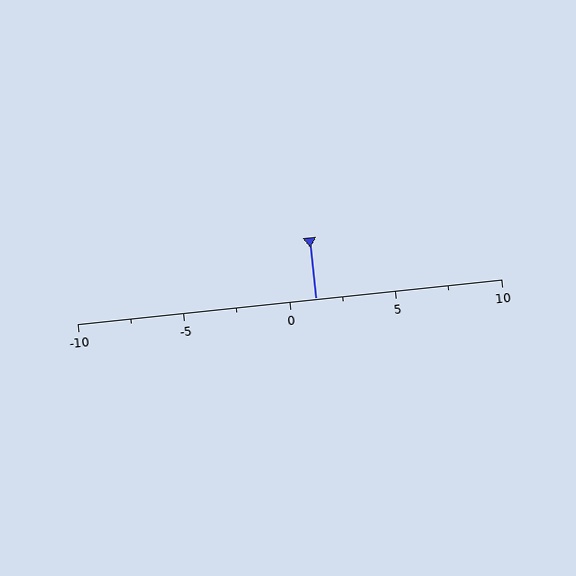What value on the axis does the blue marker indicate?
The marker indicates approximately 1.2.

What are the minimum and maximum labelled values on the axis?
The axis runs from -10 to 10.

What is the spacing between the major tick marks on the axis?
The major ticks are spaced 5 apart.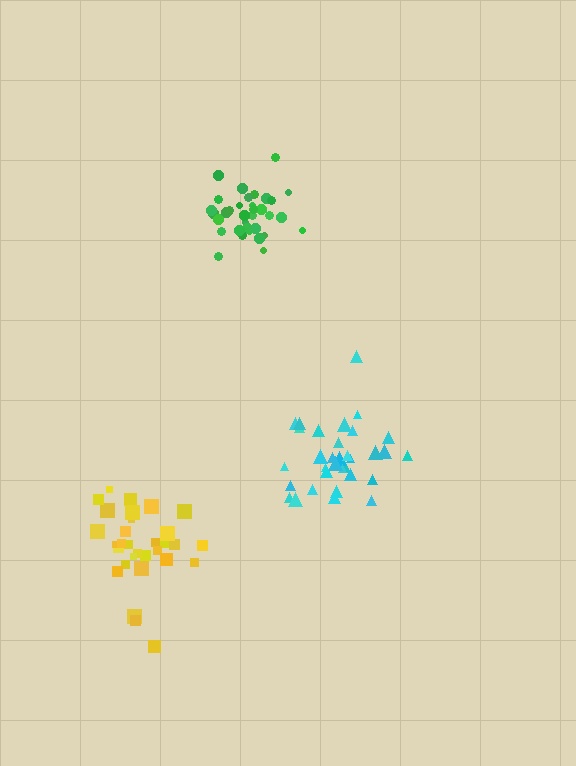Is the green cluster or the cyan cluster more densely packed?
Green.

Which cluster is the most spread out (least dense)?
Cyan.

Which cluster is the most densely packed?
Green.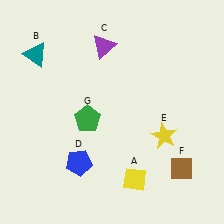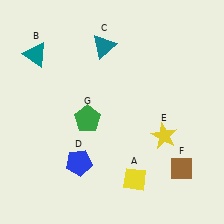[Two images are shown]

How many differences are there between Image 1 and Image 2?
There is 1 difference between the two images.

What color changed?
The triangle (C) changed from purple in Image 1 to teal in Image 2.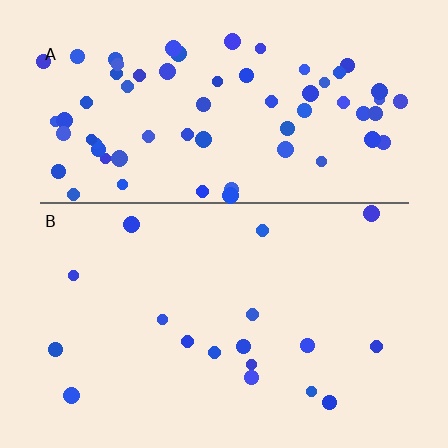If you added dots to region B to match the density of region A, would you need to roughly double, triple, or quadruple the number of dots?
Approximately quadruple.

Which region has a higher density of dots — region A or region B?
A (the top).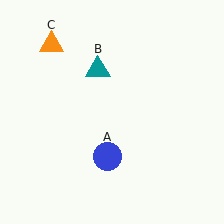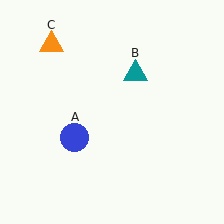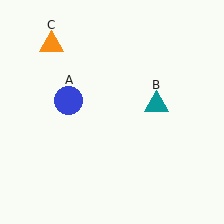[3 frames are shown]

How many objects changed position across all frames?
2 objects changed position: blue circle (object A), teal triangle (object B).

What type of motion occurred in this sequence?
The blue circle (object A), teal triangle (object B) rotated clockwise around the center of the scene.